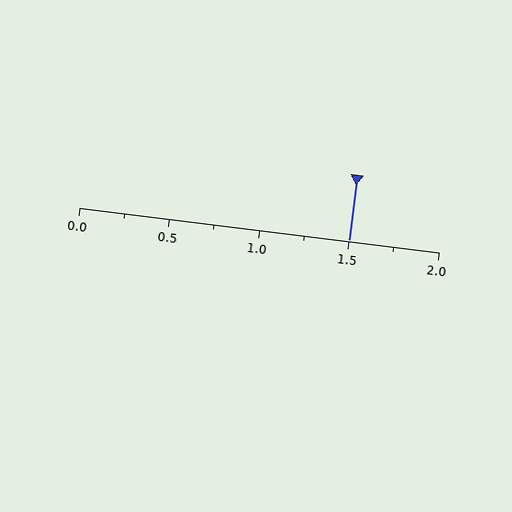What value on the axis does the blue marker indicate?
The marker indicates approximately 1.5.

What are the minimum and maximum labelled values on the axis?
The axis runs from 0.0 to 2.0.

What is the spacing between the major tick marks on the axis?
The major ticks are spaced 0.5 apart.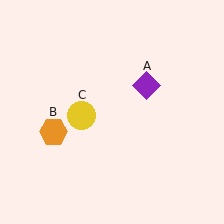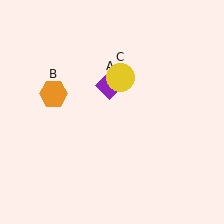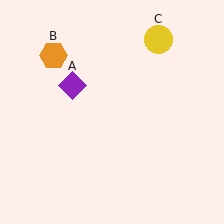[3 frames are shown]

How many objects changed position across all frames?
3 objects changed position: purple diamond (object A), orange hexagon (object B), yellow circle (object C).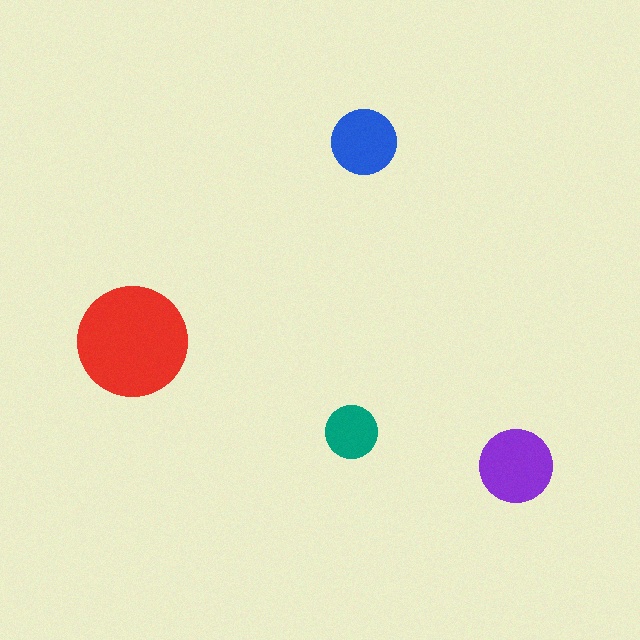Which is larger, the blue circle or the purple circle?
The purple one.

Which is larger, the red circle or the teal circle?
The red one.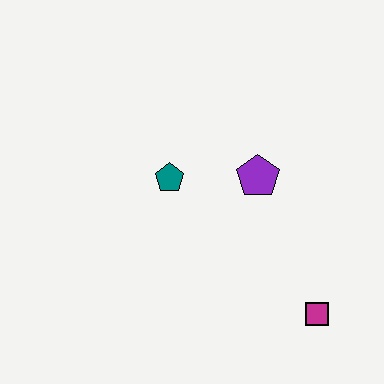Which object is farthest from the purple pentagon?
The magenta square is farthest from the purple pentagon.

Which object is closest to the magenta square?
The purple pentagon is closest to the magenta square.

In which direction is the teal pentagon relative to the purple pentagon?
The teal pentagon is to the left of the purple pentagon.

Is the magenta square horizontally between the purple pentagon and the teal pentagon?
No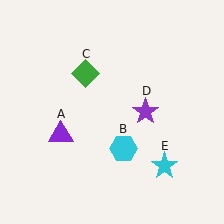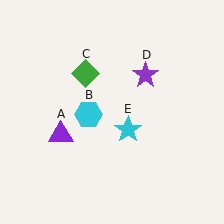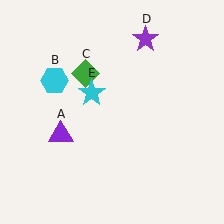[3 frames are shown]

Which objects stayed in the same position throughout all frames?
Purple triangle (object A) and green diamond (object C) remained stationary.